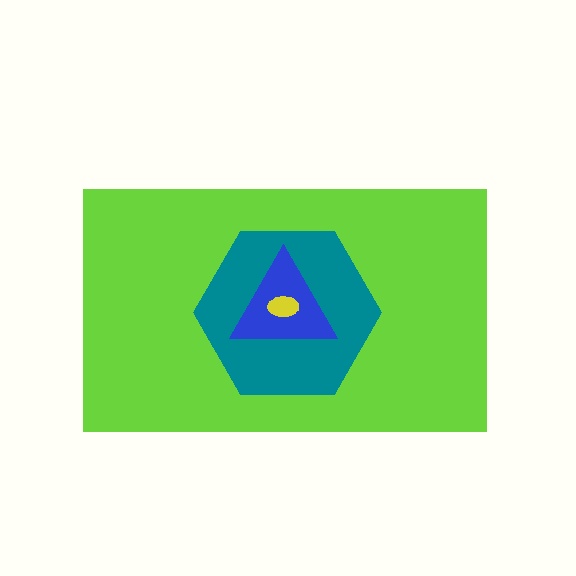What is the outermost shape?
The lime rectangle.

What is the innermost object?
The yellow ellipse.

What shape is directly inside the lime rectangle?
The teal hexagon.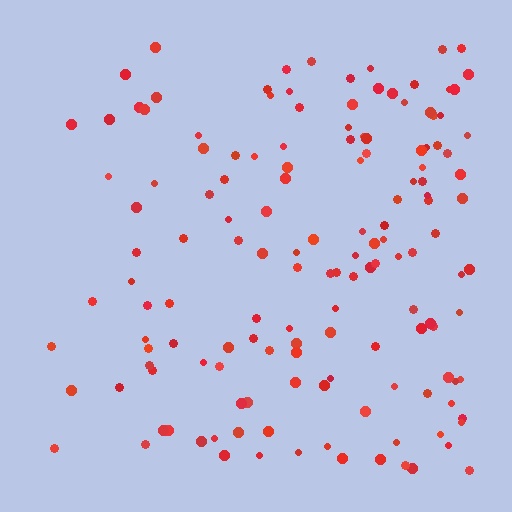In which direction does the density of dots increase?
From left to right, with the right side densest.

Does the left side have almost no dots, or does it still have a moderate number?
Still a moderate number, just noticeably fewer than the right.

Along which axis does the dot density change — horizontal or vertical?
Horizontal.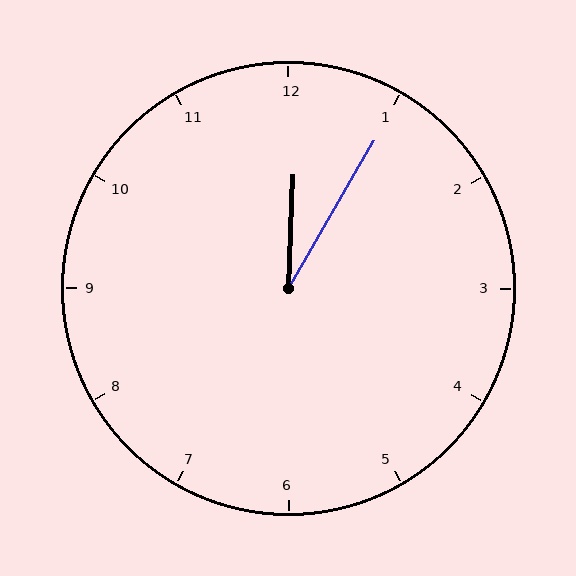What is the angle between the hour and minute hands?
Approximately 28 degrees.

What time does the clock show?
12:05.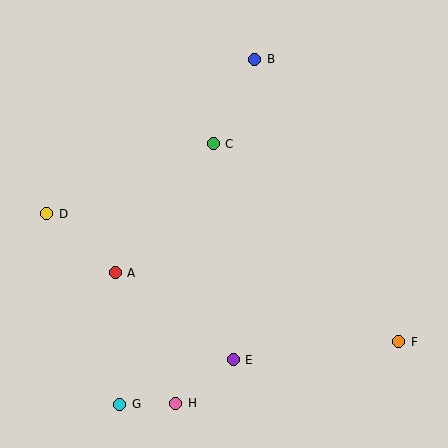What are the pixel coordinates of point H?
Point H is at (176, 403).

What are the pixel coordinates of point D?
Point D is at (47, 214).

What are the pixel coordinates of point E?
Point E is at (233, 360).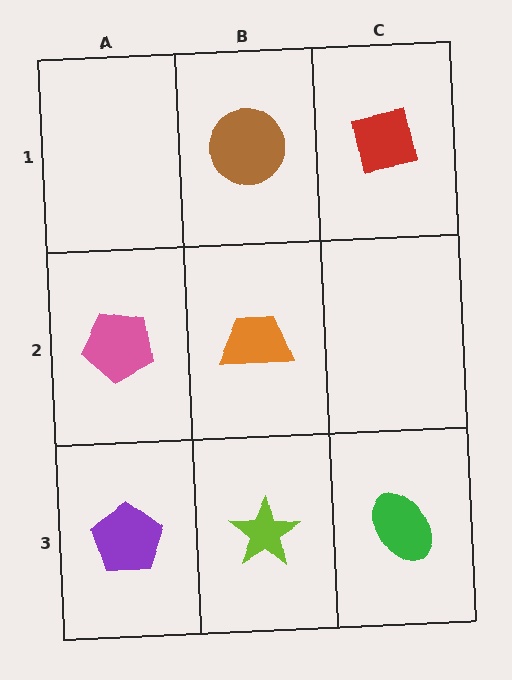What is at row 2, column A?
A pink pentagon.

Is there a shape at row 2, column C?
No, that cell is empty.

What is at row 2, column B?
An orange trapezoid.